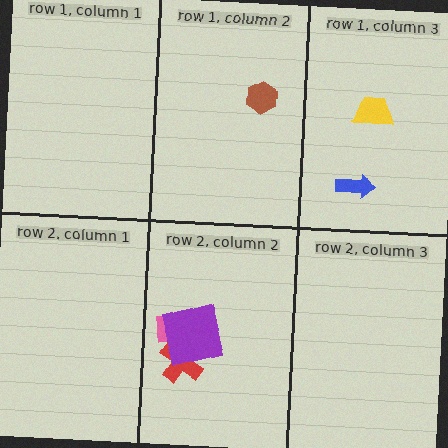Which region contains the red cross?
The row 2, column 2 region.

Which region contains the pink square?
The row 2, column 2 region.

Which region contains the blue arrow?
The row 1, column 3 region.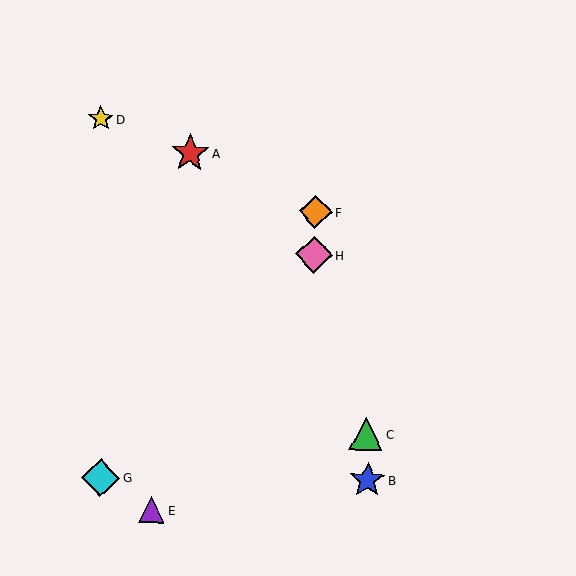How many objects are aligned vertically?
2 objects (F, H) are aligned vertically.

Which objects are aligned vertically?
Objects F, H are aligned vertically.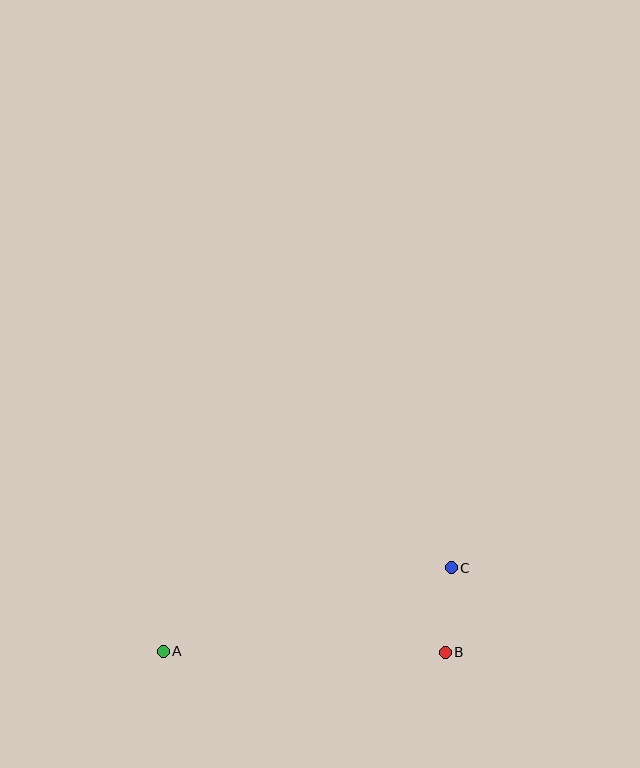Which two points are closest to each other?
Points B and C are closest to each other.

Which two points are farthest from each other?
Points A and C are farthest from each other.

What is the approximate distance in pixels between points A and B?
The distance between A and B is approximately 282 pixels.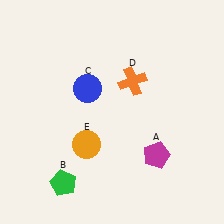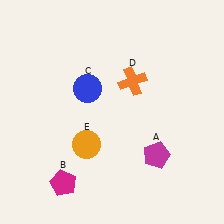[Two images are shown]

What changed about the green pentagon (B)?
In Image 1, B is green. In Image 2, it changed to magenta.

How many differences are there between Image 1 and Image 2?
There is 1 difference between the two images.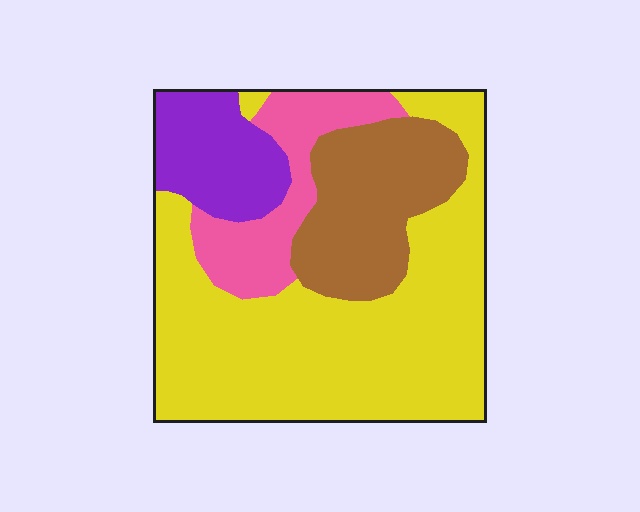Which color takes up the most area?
Yellow, at roughly 55%.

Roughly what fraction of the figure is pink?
Pink takes up about one eighth (1/8) of the figure.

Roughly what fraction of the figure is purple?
Purple covers around 15% of the figure.